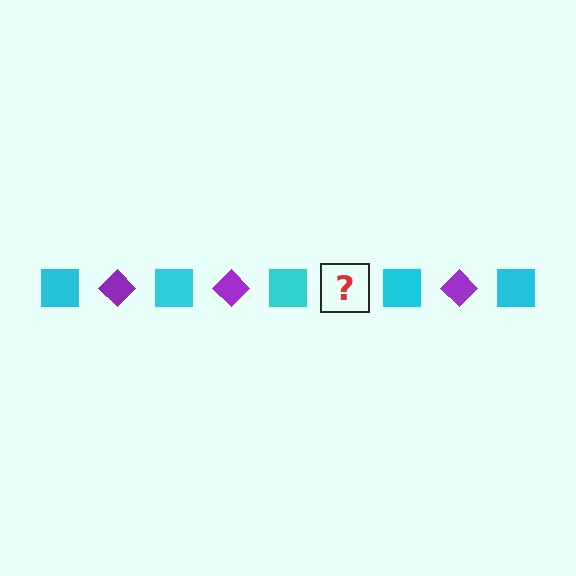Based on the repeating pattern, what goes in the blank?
The blank should be a purple diamond.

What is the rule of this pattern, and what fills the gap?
The rule is that the pattern alternates between cyan square and purple diamond. The gap should be filled with a purple diamond.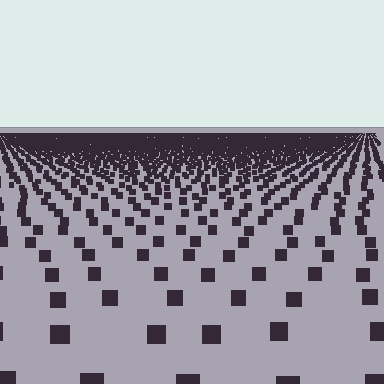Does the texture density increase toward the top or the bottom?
Density increases toward the top.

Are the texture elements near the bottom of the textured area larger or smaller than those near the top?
Larger. Near the bottom, elements are closer to the viewer and appear at a bigger on-screen size.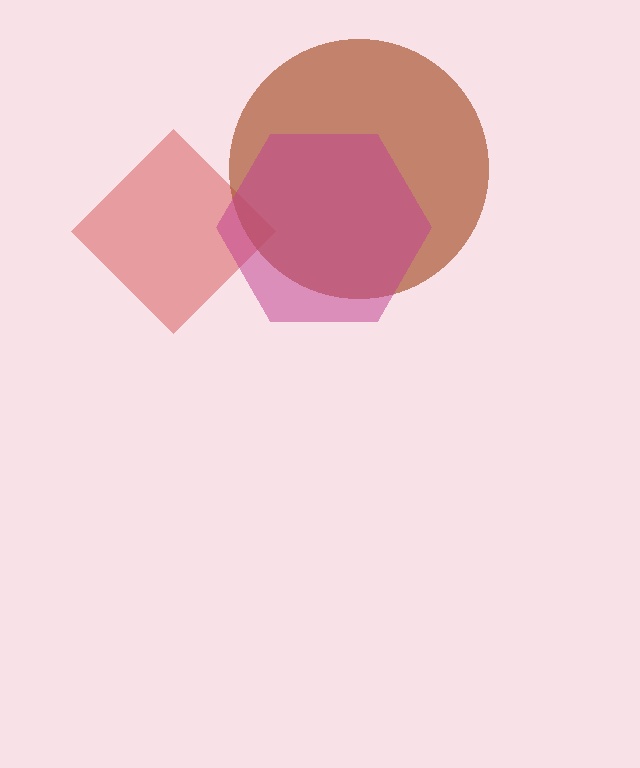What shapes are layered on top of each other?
The layered shapes are: a red diamond, a brown circle, a magenta hexagon.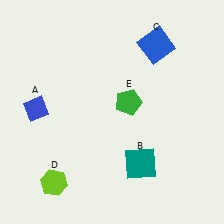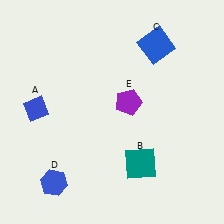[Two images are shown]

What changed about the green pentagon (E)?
In Image 1, E is green. In Image 2, it changed to purple.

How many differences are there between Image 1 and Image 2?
There are 2 differences between the two images.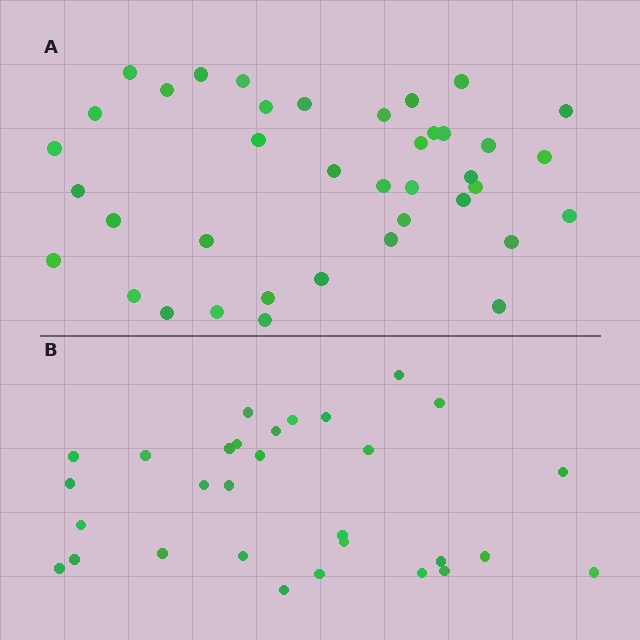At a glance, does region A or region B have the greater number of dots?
Region A (the top region) has more dots.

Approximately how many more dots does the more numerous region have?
Region A has roughly 8 or so more dots than region B.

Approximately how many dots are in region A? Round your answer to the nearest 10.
About 40 dots. (The exact count is 39, which rounds to 40.)